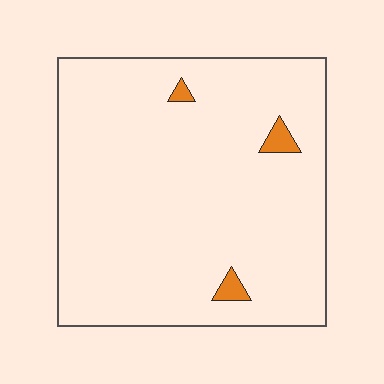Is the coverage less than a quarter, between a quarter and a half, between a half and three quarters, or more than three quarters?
Less than a quarter.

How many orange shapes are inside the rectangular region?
3.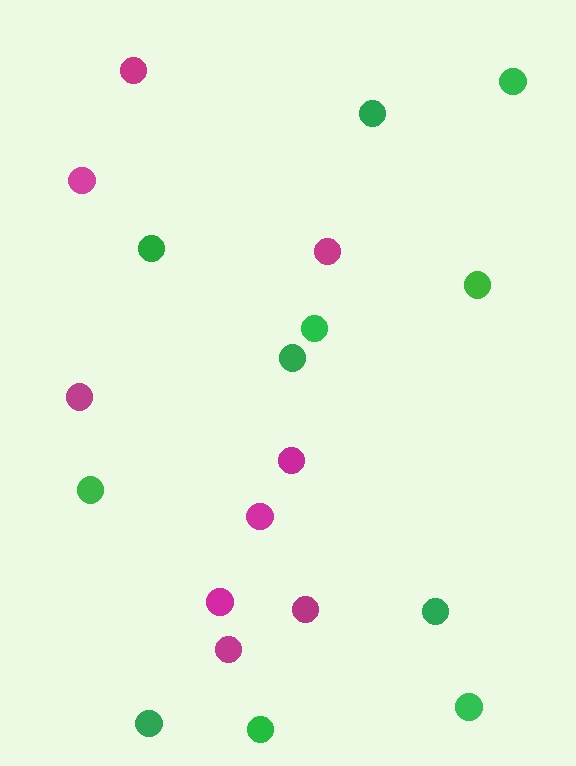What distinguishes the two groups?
There are 2 groups: one group of green circles (11) and one group of magenta circles (9).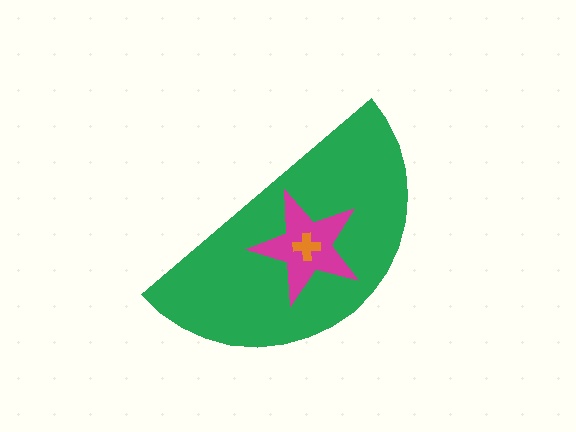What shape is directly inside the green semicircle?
The magenta star.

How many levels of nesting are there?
3.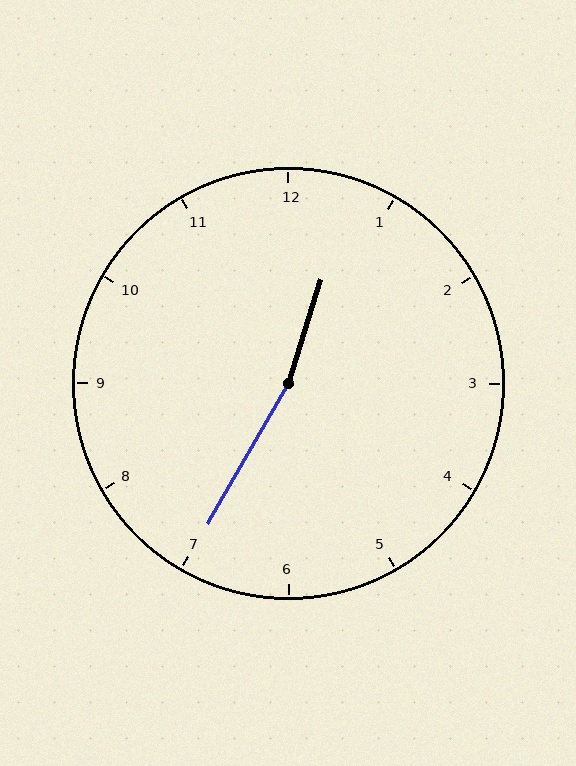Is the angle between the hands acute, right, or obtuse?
It is obtuse.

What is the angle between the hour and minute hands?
Approximately 168 degrees.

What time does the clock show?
12:35.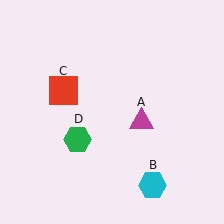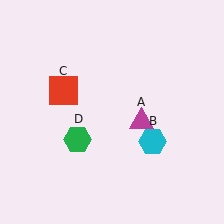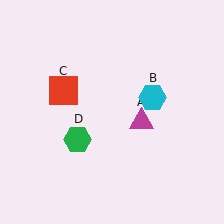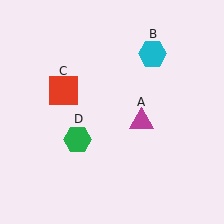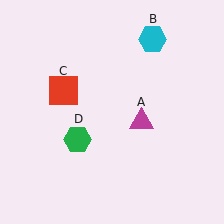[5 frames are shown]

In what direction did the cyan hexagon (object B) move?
The cyan hexagon (object B) moved up.